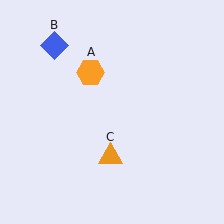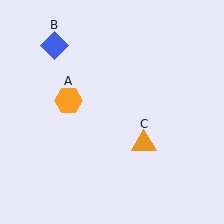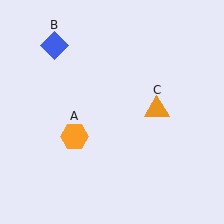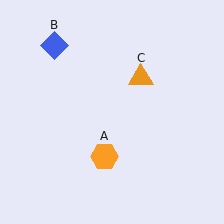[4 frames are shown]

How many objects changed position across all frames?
2 objects changed position: orange hexagon (object A), orange triangle (object C).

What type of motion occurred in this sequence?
The orange hexagon (object A), orange triangle (object C) rotated counterclockwise around the center of the scene.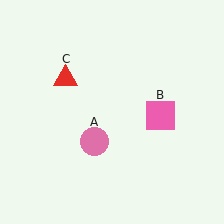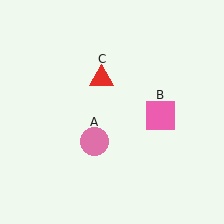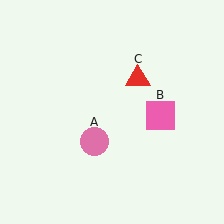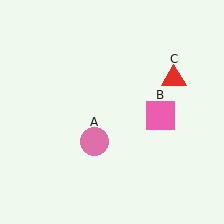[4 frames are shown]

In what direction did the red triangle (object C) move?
The red triangle (object C) moved right.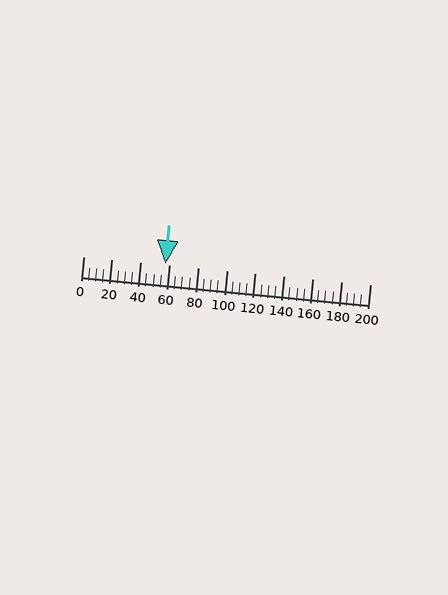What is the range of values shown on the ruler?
The ruler shows values from 0 to 200.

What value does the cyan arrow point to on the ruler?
The cyan arrow points to approximately 58.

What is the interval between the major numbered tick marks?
The major tick marks are spaced 20 units apart.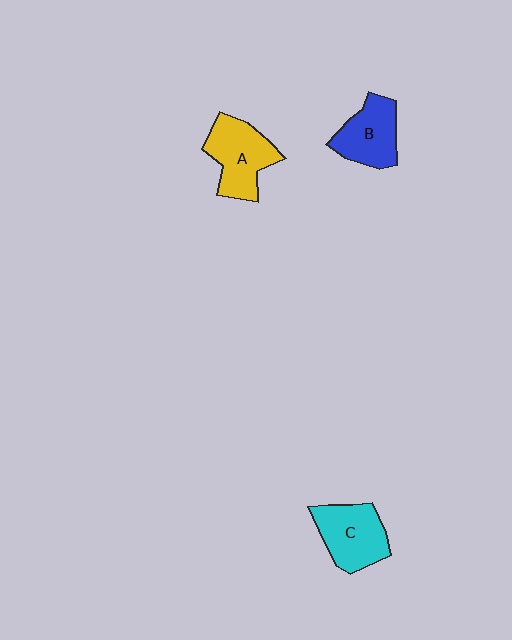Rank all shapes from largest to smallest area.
From largest to smallest: A (yellow), C (cyan), B (blue).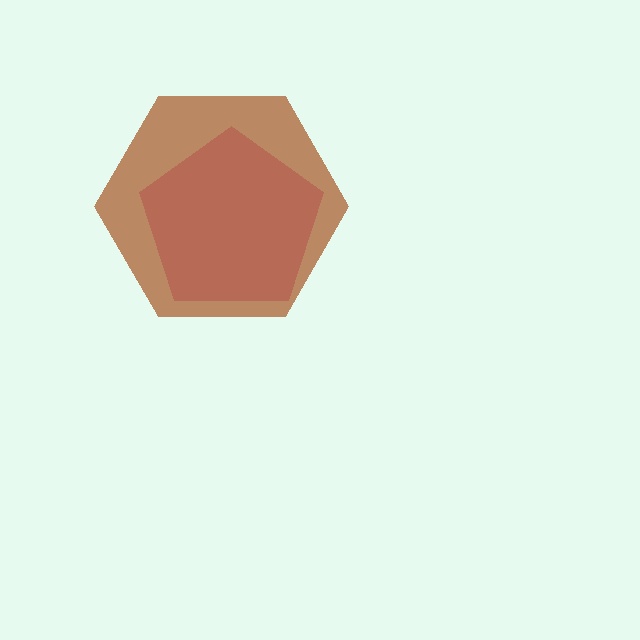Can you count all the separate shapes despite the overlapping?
Yes, there are 2 separate shapes.